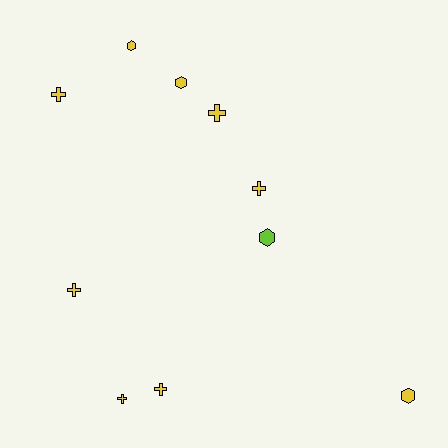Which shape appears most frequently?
Cross, with 6 objects.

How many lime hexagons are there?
There is 1 lime hexagon.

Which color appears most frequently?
Yellow, with 9 objects.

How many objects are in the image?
There are 10 objects.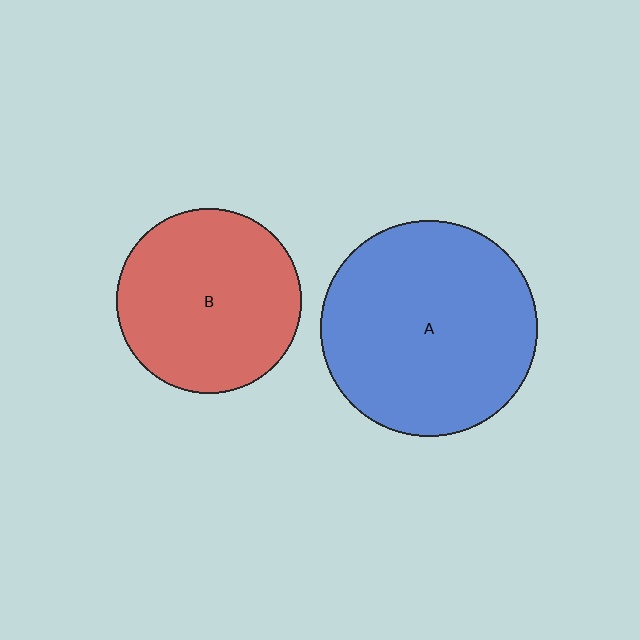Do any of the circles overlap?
No, none of the circles overlap.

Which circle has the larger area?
Circle A (blue).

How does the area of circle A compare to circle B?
Approximately 1.4 times.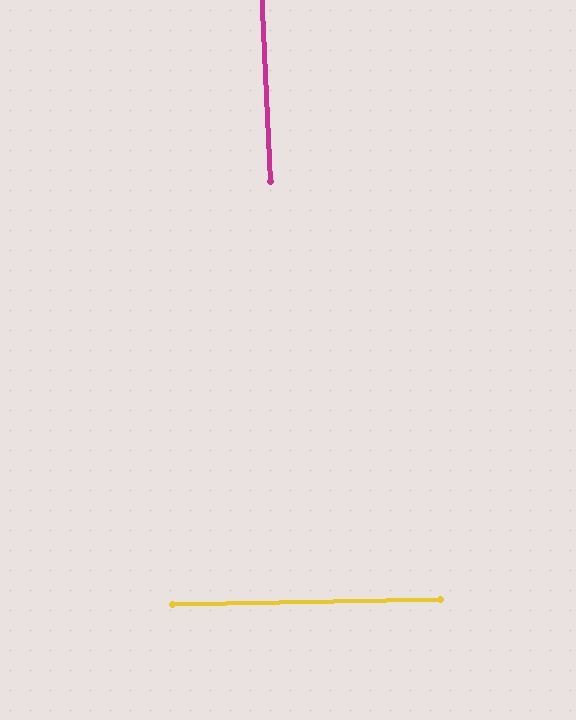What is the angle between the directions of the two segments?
Approximately 88 degrees.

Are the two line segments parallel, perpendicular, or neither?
Perpendicular — they meet at approximately 88°.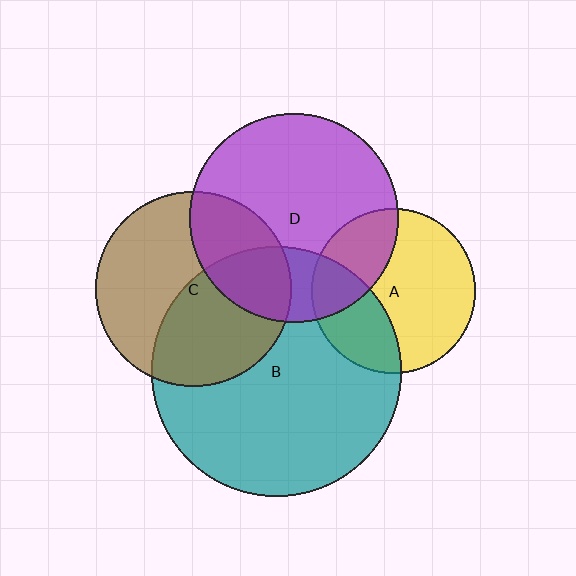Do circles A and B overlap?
Yes.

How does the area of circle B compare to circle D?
Approximately 1.4 times.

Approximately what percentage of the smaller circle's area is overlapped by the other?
Approximately 30%.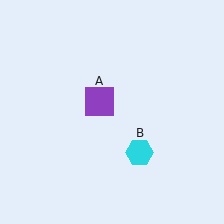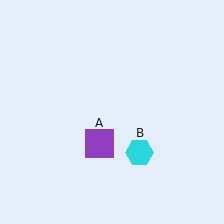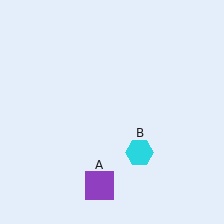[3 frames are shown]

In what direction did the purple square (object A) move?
The purple square (object A) moved down.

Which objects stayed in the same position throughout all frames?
Cyan hexagon (object B) remained stationary.